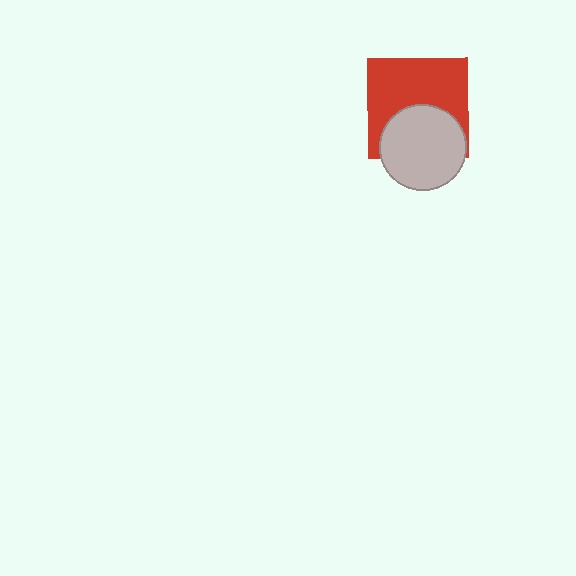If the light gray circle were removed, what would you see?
You would see the complete red square.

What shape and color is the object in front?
The object in front is a light gray circle.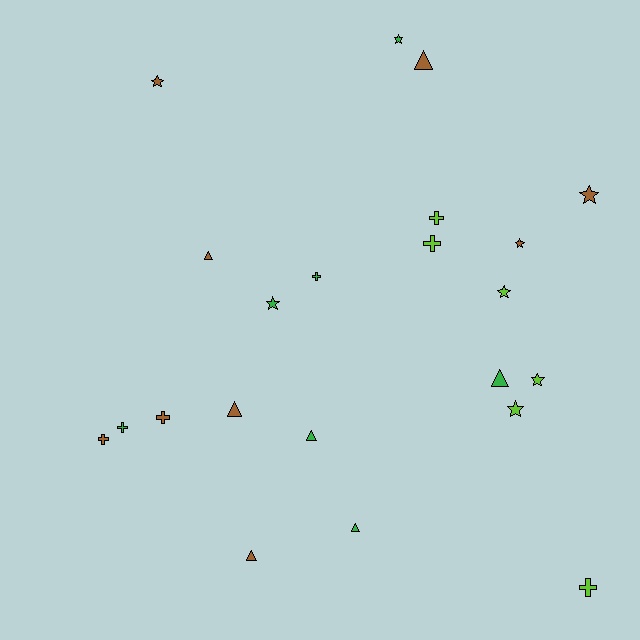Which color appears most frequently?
Brown, with 9 objects.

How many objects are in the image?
There are 22 objects.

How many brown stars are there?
There are 3 brown stars.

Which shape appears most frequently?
Star, with 8 objects.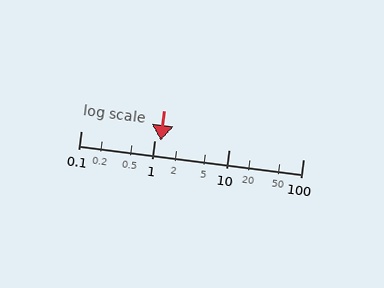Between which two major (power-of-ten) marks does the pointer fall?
The pointer is between 1 and 10.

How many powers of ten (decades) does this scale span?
The scale spans 3 decades, from 0.1 to 100.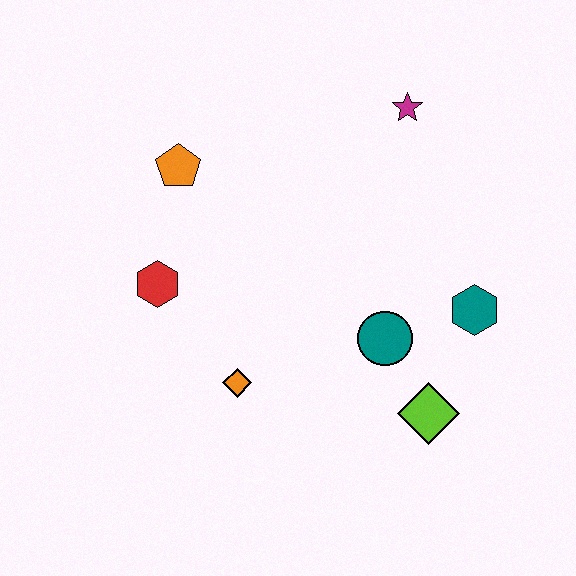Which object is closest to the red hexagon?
The orange pentagon is closest to the red hexagon.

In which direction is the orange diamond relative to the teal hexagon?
The orange diamond is to the left of the teal hexagon.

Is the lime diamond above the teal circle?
No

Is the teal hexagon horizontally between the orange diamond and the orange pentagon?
No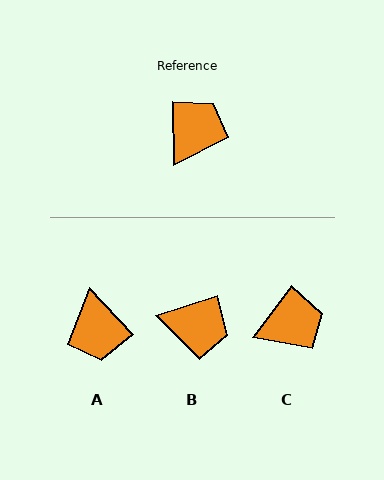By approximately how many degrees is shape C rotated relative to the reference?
Approximately 38 degrees clockwise.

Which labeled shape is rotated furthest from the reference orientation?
A, about 138 degrees away.